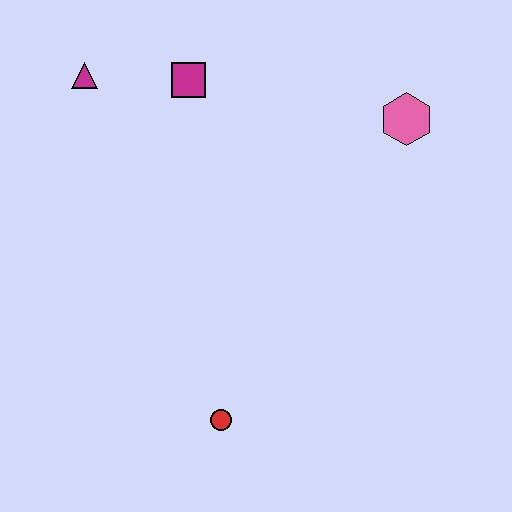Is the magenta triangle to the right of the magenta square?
No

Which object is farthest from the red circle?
The magenta triangle is farthest from the red circle.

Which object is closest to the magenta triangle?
The magenta square is closest to the magenta triangle.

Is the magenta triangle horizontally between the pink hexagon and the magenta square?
No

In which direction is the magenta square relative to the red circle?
The magenta square is above the red circle.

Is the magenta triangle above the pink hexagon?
Yes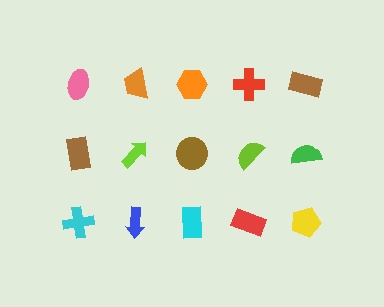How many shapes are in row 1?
5 shapes.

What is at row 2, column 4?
A lime semicircle.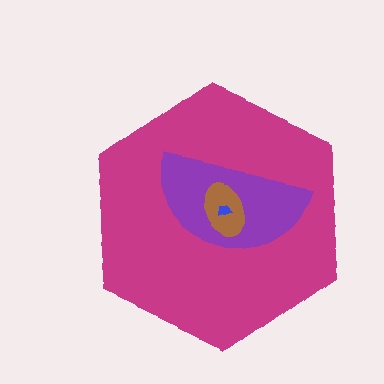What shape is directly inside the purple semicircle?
The brown ellipse.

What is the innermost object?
The blue trapezoid.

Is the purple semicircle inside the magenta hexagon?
Yes.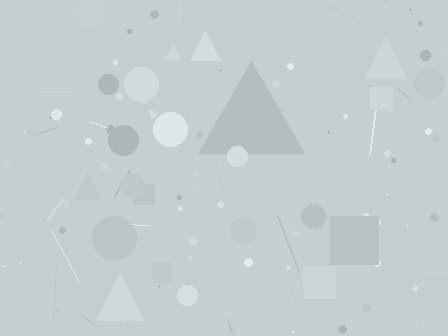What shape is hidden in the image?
A triangle is hidden in the image.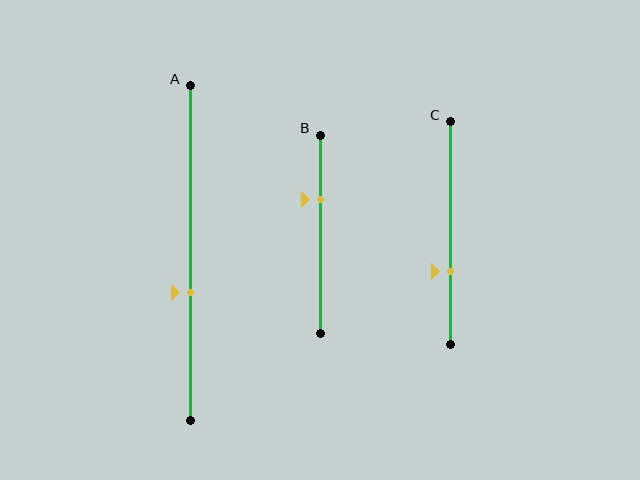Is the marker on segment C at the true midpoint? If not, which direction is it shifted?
No, the marker on segment C is shifted downward by about 18% of the segment length.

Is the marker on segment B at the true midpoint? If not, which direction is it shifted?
No, the marker on segment B is shifted upward by about 18% of the segment length.